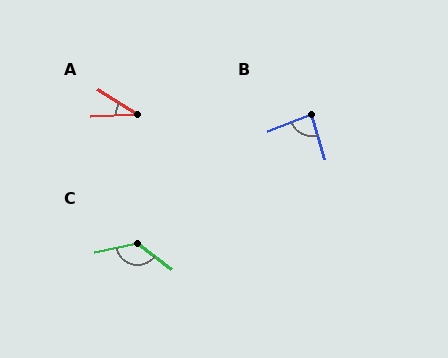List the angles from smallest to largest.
A (34°), B (85°), C (131°).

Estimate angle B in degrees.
Approximately 85 degrees.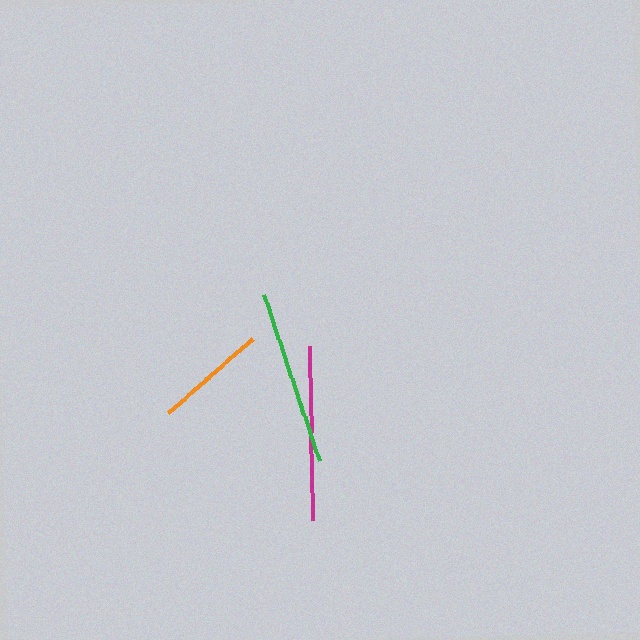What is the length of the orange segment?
The orange segment is approximately 112 pixels long.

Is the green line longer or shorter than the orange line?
The green line is longer than the orange line.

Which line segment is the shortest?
The orange line is the shortest at approximately 112 pixels.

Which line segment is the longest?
The green line is the longest at approximately 175 pixels.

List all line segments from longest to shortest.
From longest to shortest: green, magenta, orange.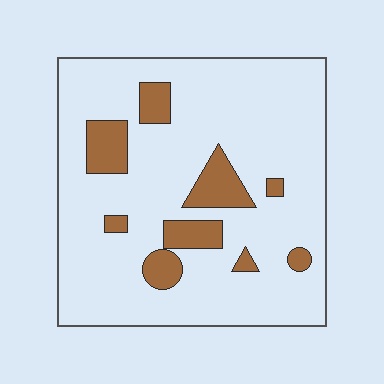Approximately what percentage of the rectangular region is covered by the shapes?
Approximately 15%.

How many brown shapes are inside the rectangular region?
9.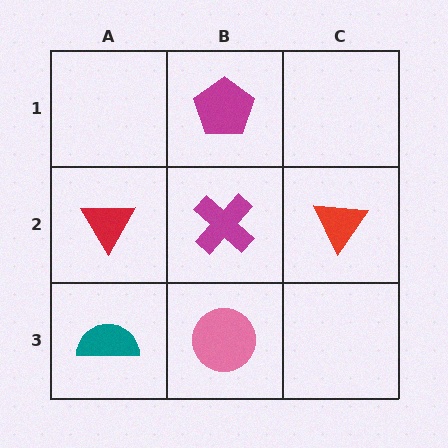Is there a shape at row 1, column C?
No, that cell is empty.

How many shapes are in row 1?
1 shape.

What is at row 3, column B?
A pink circle.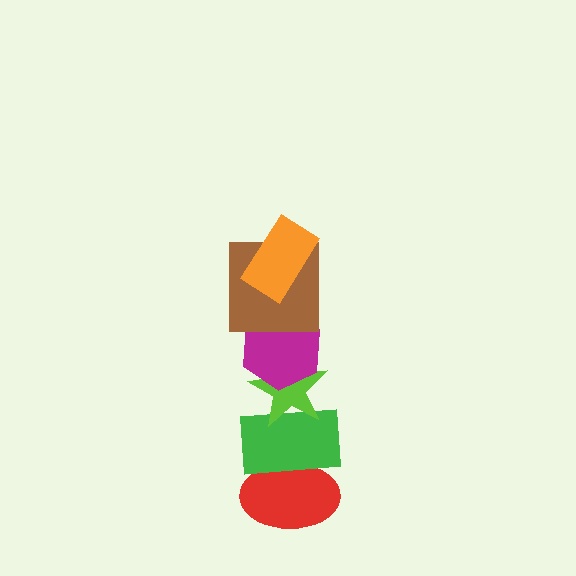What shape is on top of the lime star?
The magenta hexagon is on top of the lime star.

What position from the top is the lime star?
The lime star is 4th from the top.